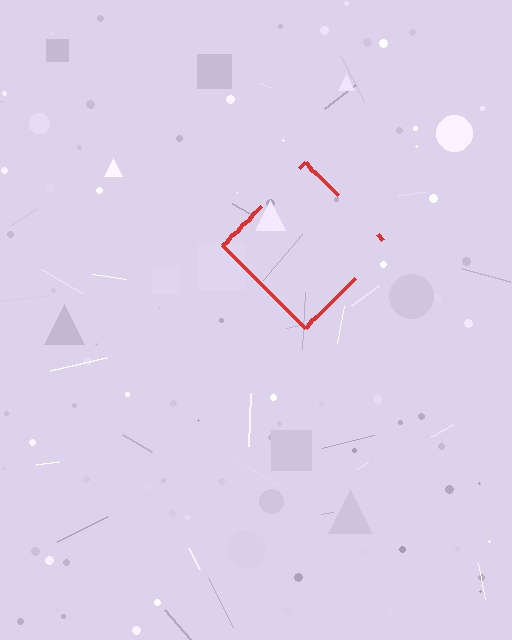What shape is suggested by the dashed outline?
The dashed outline suggests a diamond.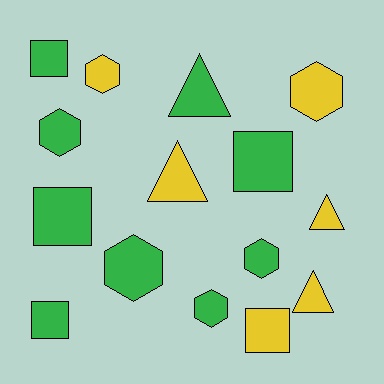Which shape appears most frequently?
Hexagon, with 6 objects.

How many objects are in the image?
There are 15 objects.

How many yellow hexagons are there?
There are 2 yellow hexagons.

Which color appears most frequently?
Green, with 9 objects.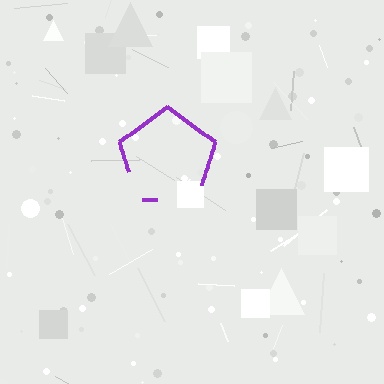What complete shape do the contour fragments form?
The contour fragments form a pentagon.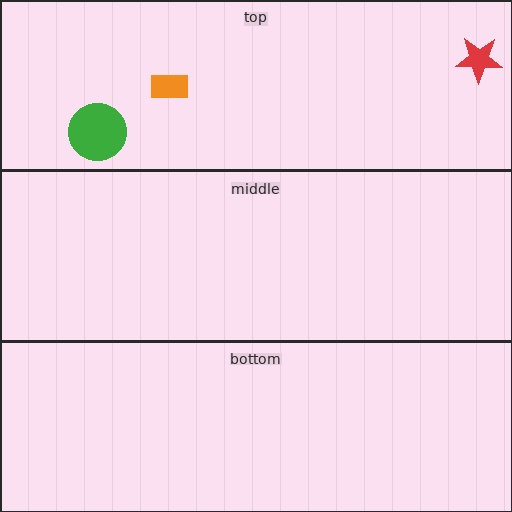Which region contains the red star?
The top region.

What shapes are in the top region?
The green circle, the orange rectangle, the red star.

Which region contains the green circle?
The top region.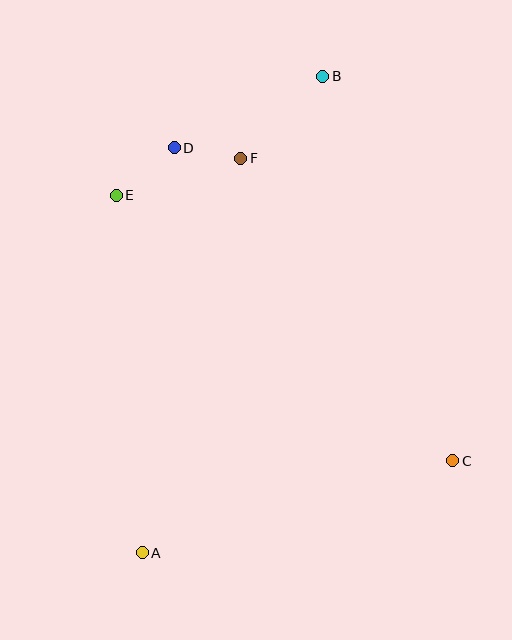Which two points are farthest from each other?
Points A and B are farthest from each other.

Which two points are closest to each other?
Points D and F are closest to each other.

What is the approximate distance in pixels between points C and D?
The distance between C and D is approximately 419 pixels.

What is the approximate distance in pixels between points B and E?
The distance between B and E is approximately 238 pixels.